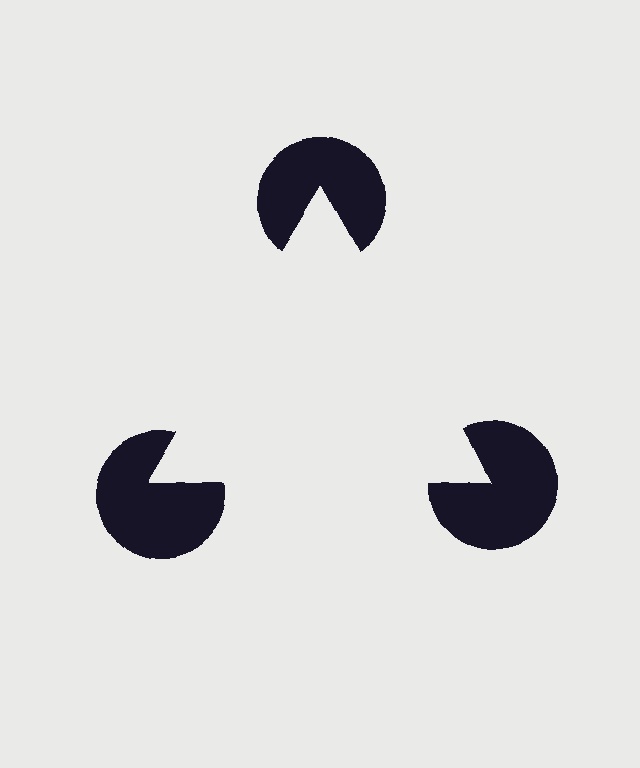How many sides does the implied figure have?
3 sides.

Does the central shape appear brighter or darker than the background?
It typically appears slightly brighter than the background, even though no actual brightness change is drawn.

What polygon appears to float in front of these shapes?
An illusory triangle — its edges are inferred from the aligned wedge cuts in the pac-man discs, not physically drawn.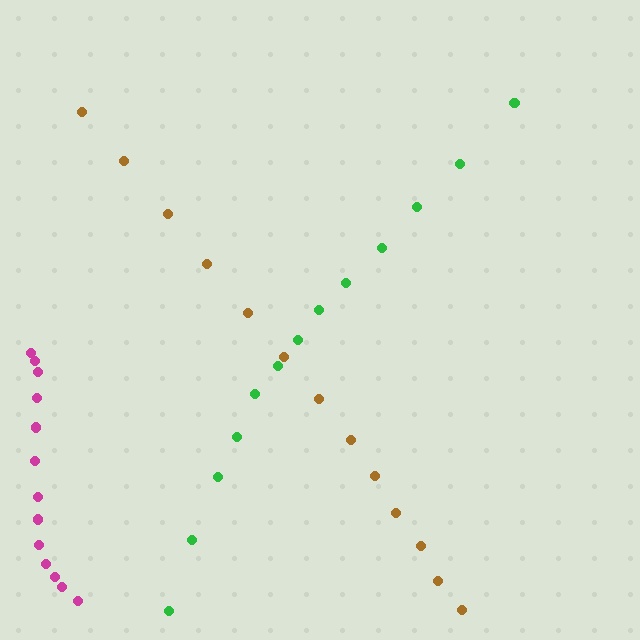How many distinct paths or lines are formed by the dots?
There are 3 distinct paths.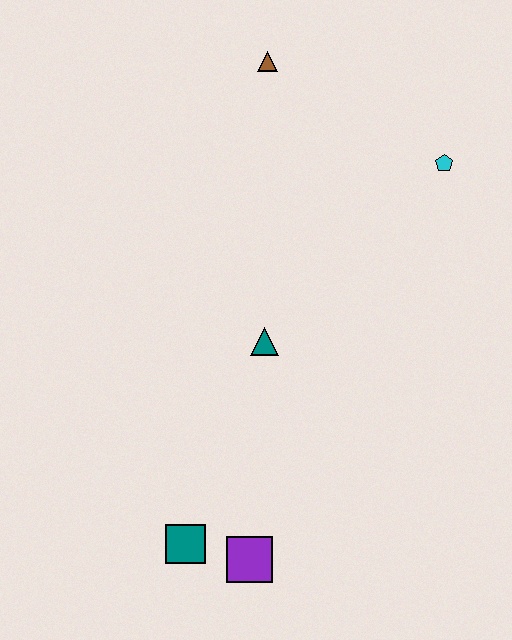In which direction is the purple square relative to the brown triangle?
The purple square is below the brown triangle.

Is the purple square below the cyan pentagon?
Yes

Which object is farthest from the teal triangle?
The brown triangle is farthest from the teal triangle.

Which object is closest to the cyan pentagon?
The brown triangle is closest to the cyan pentagon.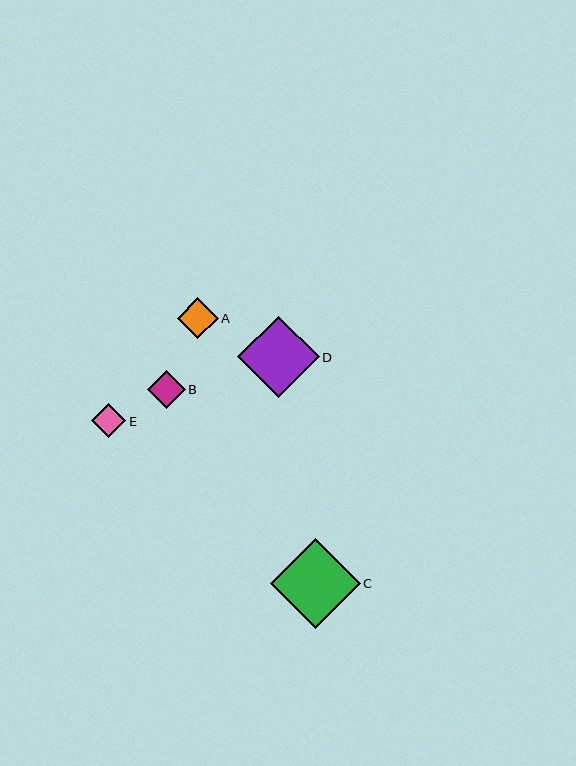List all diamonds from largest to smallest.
From largest to smallest: C, D, A, B, E.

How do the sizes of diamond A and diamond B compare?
Diamond A and diamond B are approximately the same size.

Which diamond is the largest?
Diamond C is the largest with a size of approximately 90 pixels.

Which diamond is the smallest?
Diamond E is the smallest with a size of approximately 35 pixels.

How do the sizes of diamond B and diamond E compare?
Diamond B and diamond E are approximately the same size.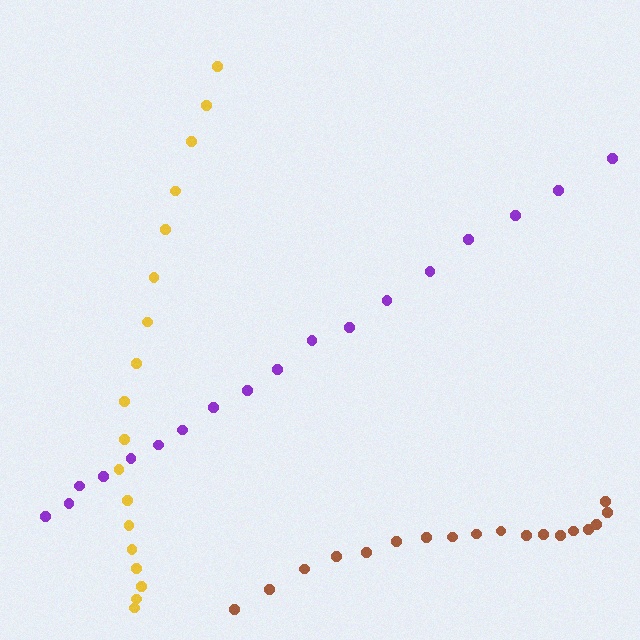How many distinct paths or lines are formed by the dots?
There are 3 distinct paths.